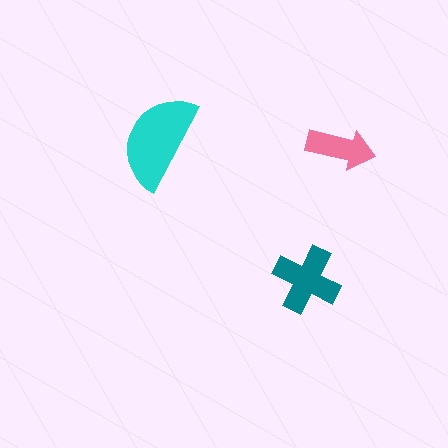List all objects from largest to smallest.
The cyan semicircle, the teal cross, the pink arrow.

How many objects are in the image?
There are 3 objects in the image.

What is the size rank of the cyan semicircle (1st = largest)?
1st.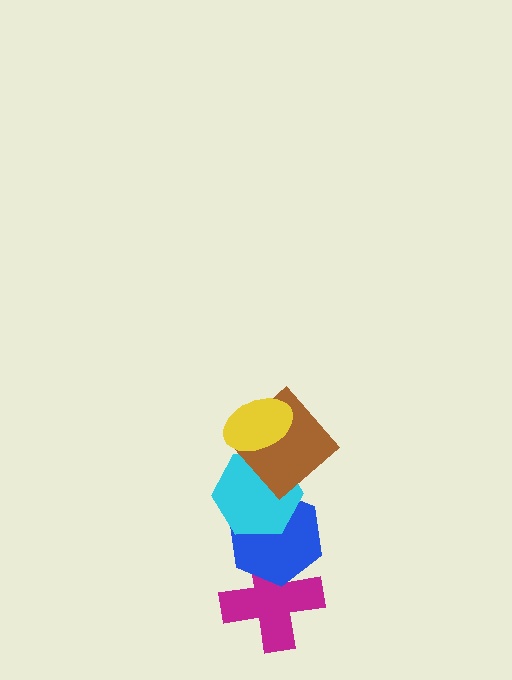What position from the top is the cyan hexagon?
The cyan hexagon is 3rd from the top.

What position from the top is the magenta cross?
The magenta cross is 5th from the top.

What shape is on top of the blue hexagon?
The cyan hexagon is on top of the blue hexagon.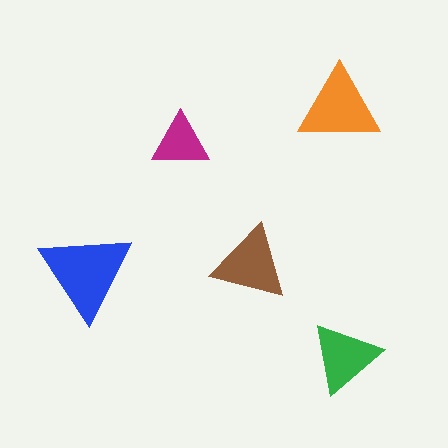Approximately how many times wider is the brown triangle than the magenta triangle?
About 1.5 times wider.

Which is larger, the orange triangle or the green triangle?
The orange one.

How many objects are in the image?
There are 5 objects in the image.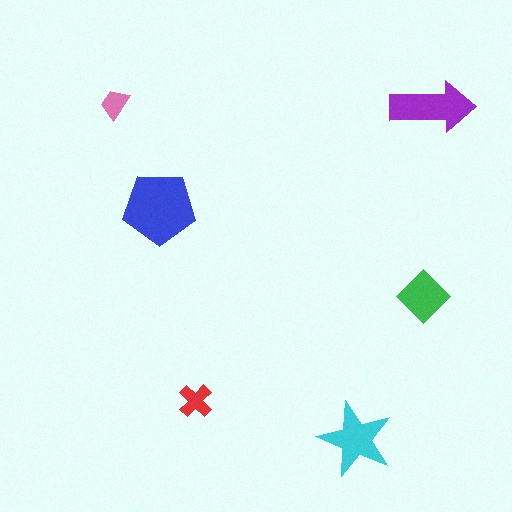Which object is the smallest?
The pink trapezoid.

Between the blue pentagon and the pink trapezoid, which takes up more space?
The blue pentagon.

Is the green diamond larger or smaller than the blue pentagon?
Smaller.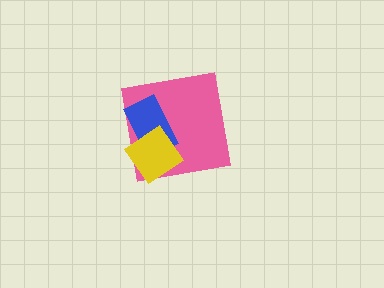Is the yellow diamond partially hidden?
No, no other shape covers it.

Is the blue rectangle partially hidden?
Yes, it is partially covered by another shape.